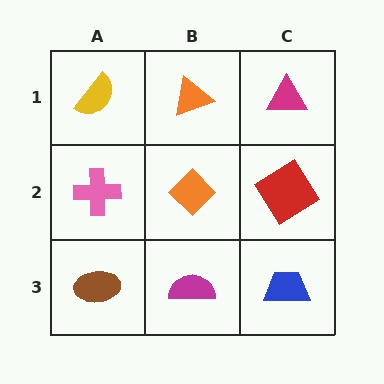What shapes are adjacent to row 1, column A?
A pink cross (row 2, column A), an orange triangle (row 1, column B).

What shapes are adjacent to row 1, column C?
A red diamond (row 2, column C), an orange triangle (row 1, column B).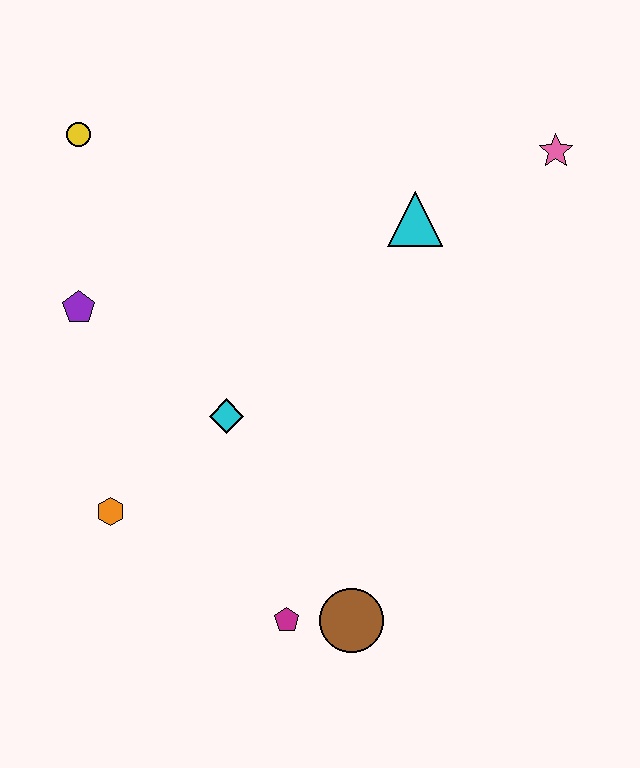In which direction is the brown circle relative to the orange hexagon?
The brown circle is to the right of the orange hexagon.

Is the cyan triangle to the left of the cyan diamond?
No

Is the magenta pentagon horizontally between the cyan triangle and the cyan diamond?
Yes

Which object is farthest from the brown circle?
The yellow circle is farthest from the brown circle.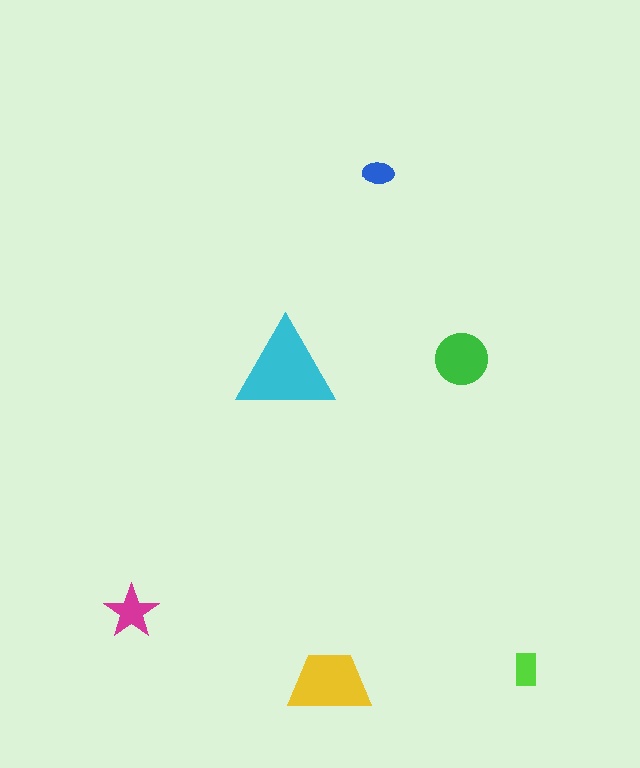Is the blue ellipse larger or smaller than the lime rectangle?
Smaller.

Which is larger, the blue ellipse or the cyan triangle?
The cyan triangle.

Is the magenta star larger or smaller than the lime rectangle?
Larger.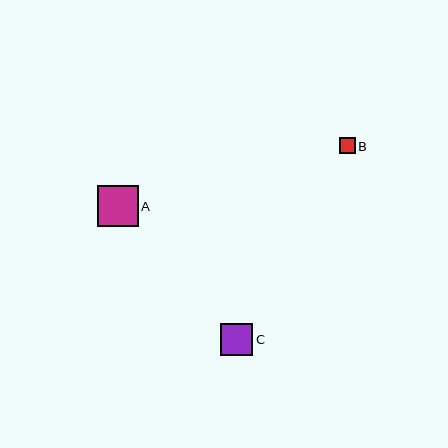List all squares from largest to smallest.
From largest to smallest: A, C, B.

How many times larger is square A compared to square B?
Square A is approximately 2.6 times the size of square B.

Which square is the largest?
Square A is the largest with a size of approximately 41 pixels.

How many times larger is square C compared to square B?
Square C is approximately 2.1 times the size of square B.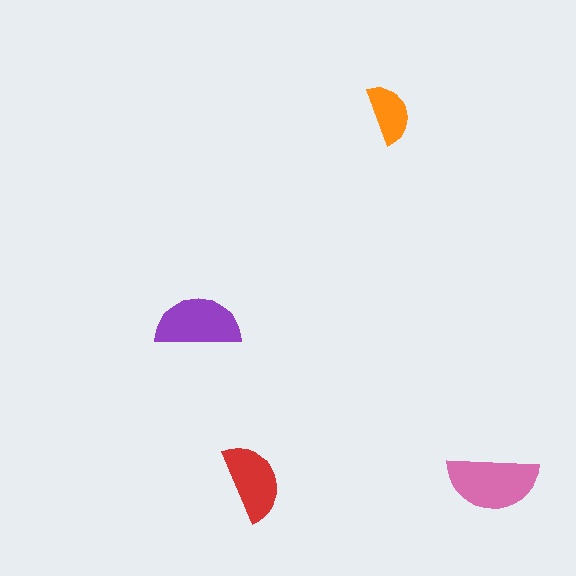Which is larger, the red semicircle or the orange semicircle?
The red one.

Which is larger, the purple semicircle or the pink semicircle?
The pink one.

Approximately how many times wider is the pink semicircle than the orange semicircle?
About 1.5 times wider.